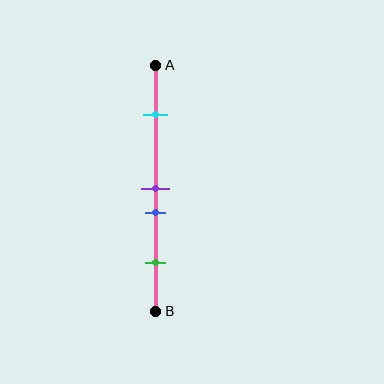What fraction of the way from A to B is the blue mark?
The blue mark is approximately 60% (0.6) of the way from A to B.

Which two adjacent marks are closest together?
The purple and blue marks are the closest adjacent pair.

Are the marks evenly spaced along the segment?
No, the marks are not evenly spaced.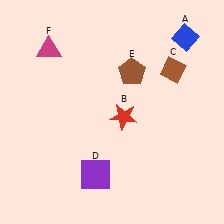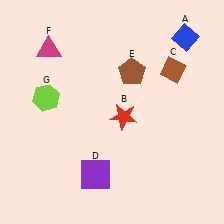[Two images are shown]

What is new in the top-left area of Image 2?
A lime hexagon (G) was added in the top-left area of Image 2.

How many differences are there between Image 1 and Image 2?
There is 1 difference between the two images.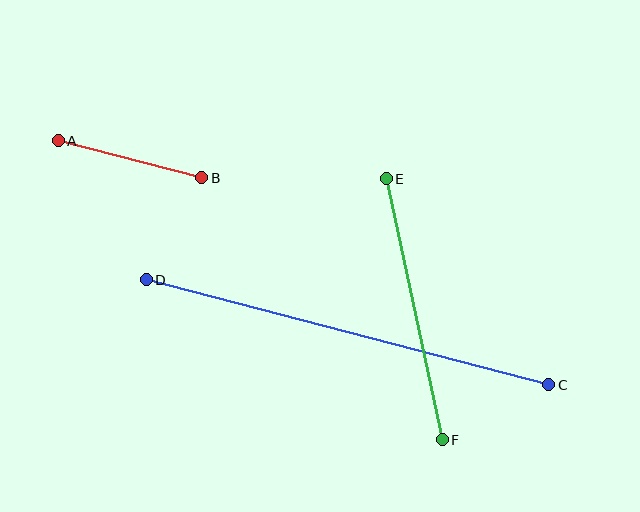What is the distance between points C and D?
The distance is approximately 416 pixels.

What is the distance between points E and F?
The distance is approximately 267 pixels.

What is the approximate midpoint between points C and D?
The midpoint is at approximately (347, 332) pixels.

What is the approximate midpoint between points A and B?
The midpoint is at approximately (130, 159) pixels.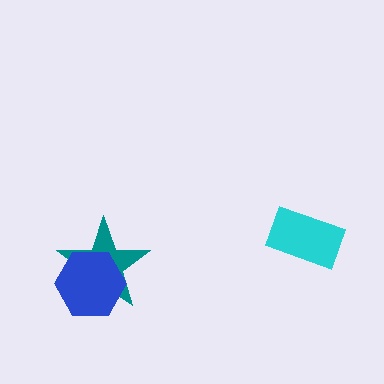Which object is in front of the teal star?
The blue hexagon is in front of the teal star.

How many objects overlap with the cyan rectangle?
0 objects overlap with the cyan rectangle.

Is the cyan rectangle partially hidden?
No, no other shape covers it.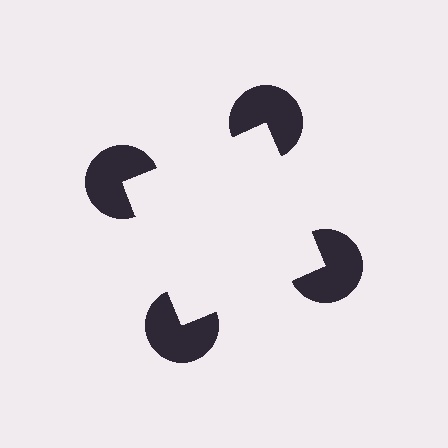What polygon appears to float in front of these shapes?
An illusory square — its edges are inferred from the aligned wedge cuts in the pac-man discs, not physically drawn.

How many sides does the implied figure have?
4 sides.